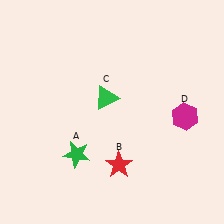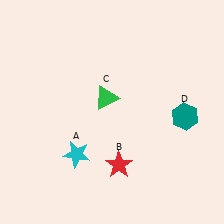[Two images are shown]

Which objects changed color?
A changed from green to cyan. D changed from magenta to teal.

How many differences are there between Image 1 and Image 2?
There are 2 differences between the two images.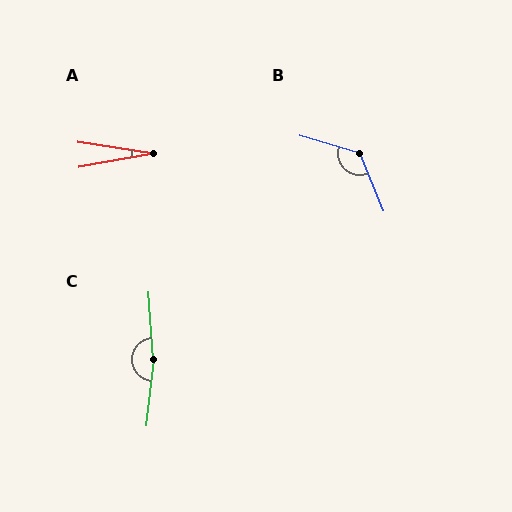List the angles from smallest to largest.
A (19°), B (128°), C (169°).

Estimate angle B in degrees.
Approximately 128 degrees.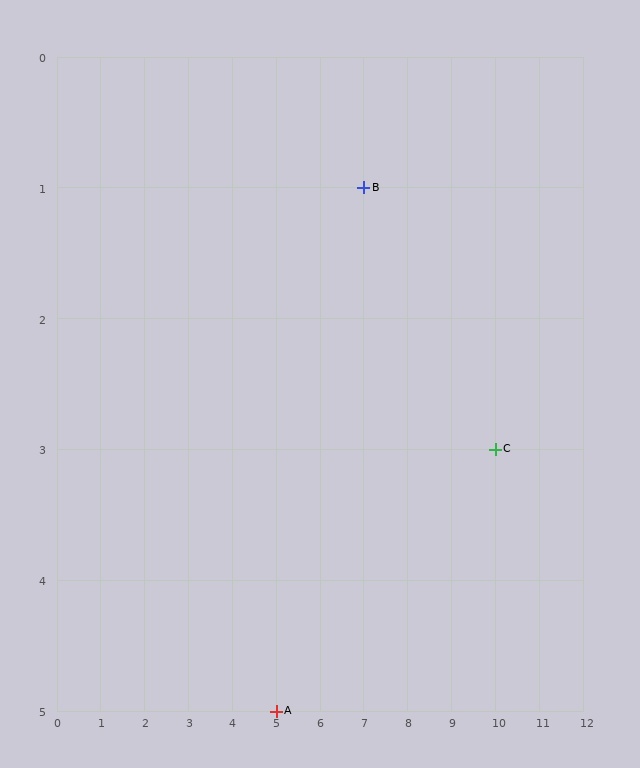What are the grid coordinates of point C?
Point C is at grid coordinates (10, 3).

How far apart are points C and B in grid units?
Points C and B are 3 columns and 2 rows apart (about 3.6 grid units diagonally).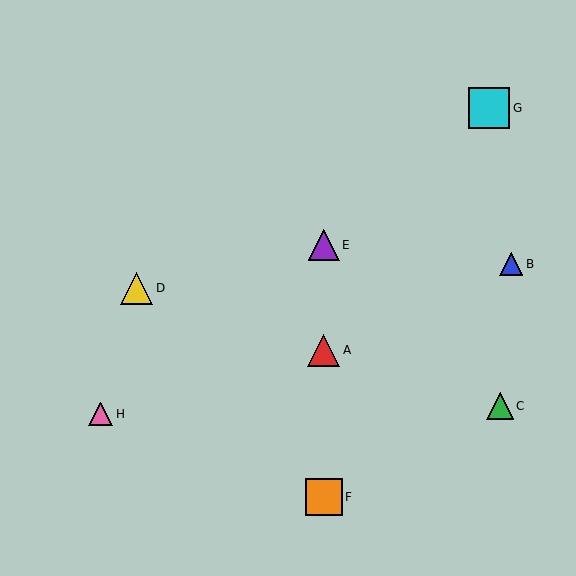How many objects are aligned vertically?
3 objects (A, E, F) are aligned vertically.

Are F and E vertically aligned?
Yes, both are at x≈324.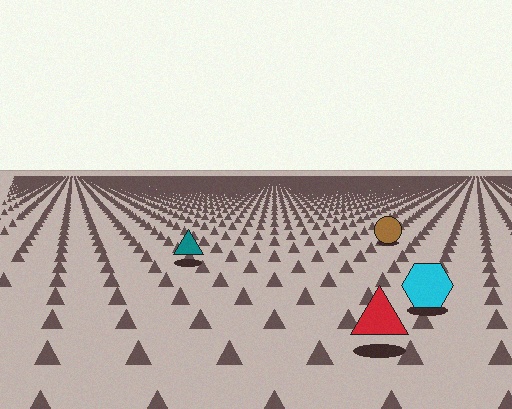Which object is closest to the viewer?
The red triangle is closest. The texture marks near it are larger and more spread out.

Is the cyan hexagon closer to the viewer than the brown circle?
Yes. The cyan hexagon is closer — you can tell from the texture gradient: the ground texture is coarser near it.